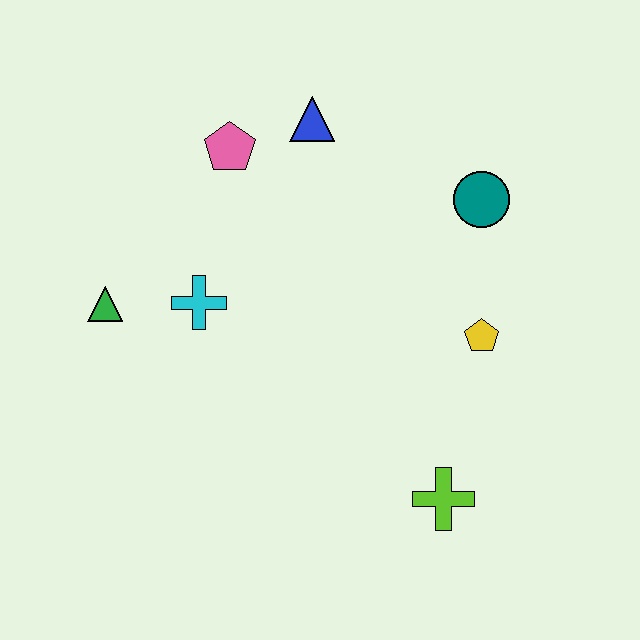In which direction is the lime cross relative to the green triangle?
The lime cross is to the right of the green triangle.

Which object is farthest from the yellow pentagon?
The green triangle is farthest from the yellow pentagon.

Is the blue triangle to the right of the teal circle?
No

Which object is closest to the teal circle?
The yellow pentagon is closest to the teal circle.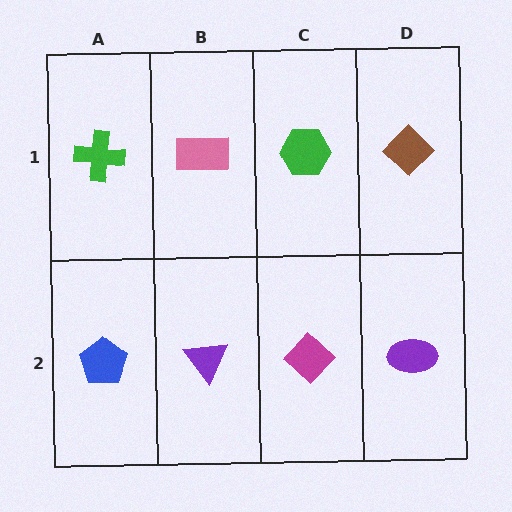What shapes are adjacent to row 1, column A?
A blue pentagon (row 2, column A), a pink rectangle (row 1, column B).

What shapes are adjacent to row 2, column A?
A green cross (row 1, column A), a purple triangle (row 2, column B).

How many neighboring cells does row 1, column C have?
3.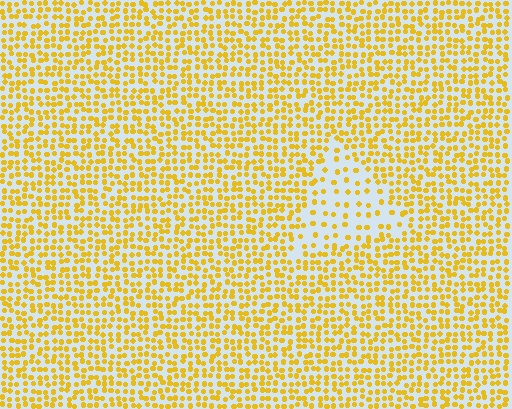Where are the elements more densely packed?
The elements are more densely packed outside the triangle boundary.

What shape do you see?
I see a triangle.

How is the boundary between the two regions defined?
The boundary is defined by a change in element density (approximately 2.3x ratio). All elements are the same color, size, and shape.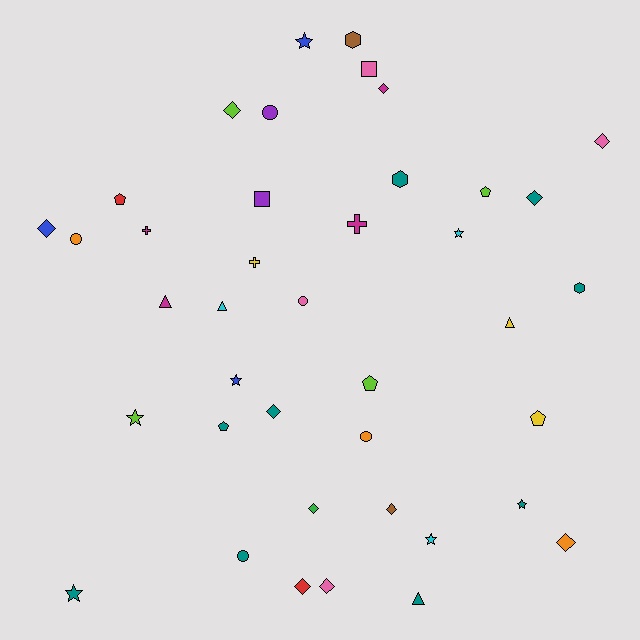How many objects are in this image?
There are 40 objects.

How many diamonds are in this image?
There are 11 diamonds.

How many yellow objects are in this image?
There are 3 yellow objects.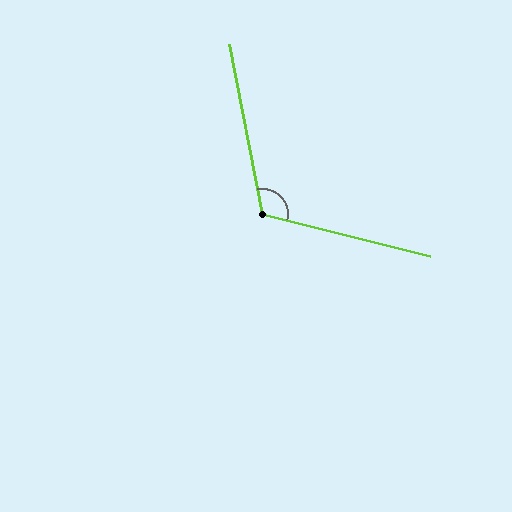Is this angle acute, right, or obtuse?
It is obtuse.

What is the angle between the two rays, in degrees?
Approximately 115 degrees.